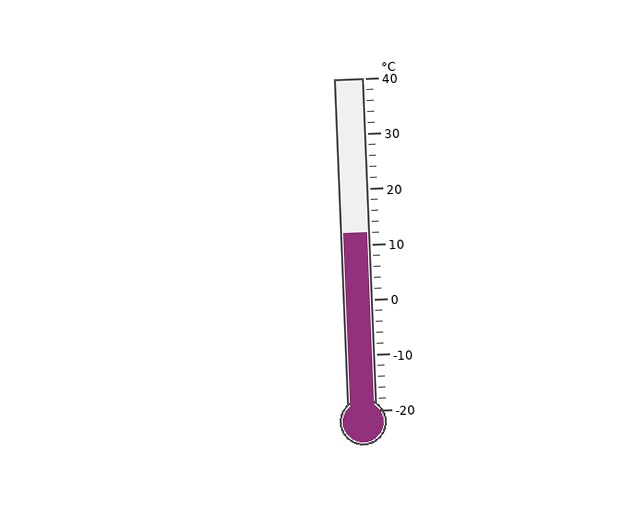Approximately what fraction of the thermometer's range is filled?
The thermometer is filled to approximately 55% of its range.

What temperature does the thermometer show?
The thermometer shows approximately 12°C.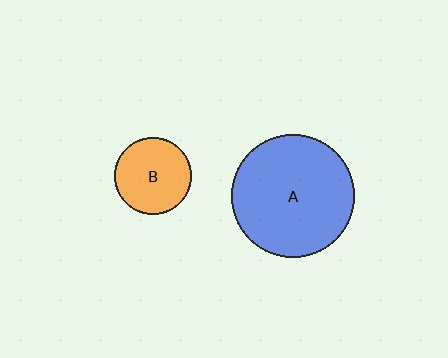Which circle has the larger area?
Circle A (blue).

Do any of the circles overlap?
No, none of the circles overlap.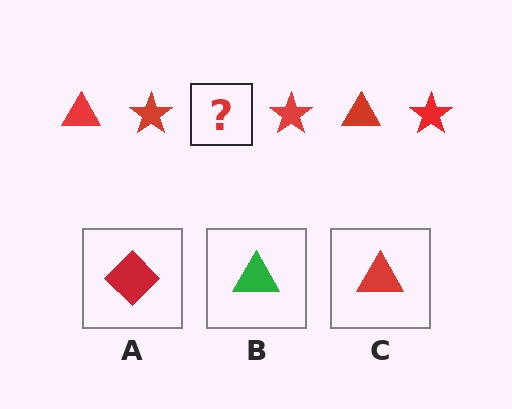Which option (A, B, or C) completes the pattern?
C.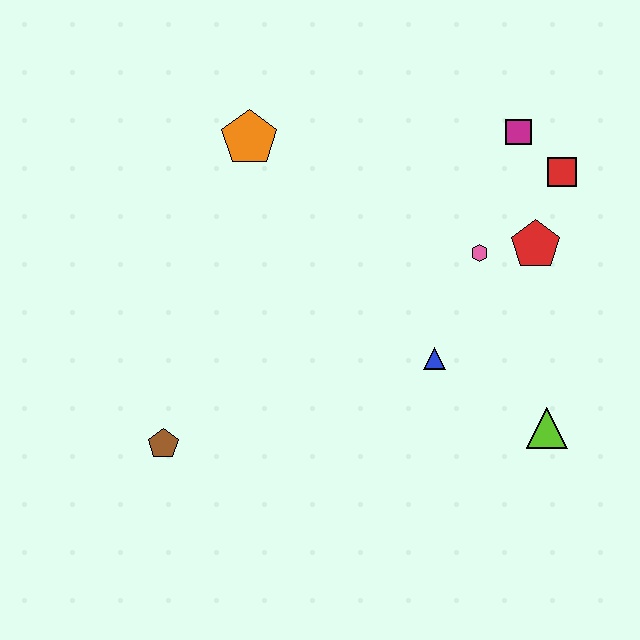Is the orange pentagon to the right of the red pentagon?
No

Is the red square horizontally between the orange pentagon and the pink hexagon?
No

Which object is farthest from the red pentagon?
The brown pentagon is farthest from the red pentagon.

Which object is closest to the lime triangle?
The blue triangle is closest to the lime triangle.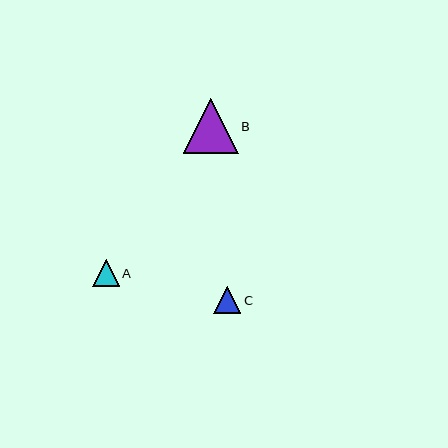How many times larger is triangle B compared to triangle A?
Triangle B is approximately 2.1 times the size of triangle A.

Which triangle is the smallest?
Triangle A is the smallest with a size of approximately 27 pixels.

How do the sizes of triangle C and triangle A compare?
Triangle C and triangle A are approximately the same size.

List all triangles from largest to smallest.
From largest to smallest: B, C, A.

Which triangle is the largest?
Triangle B is the largest with a size of approximately 55 pixels.